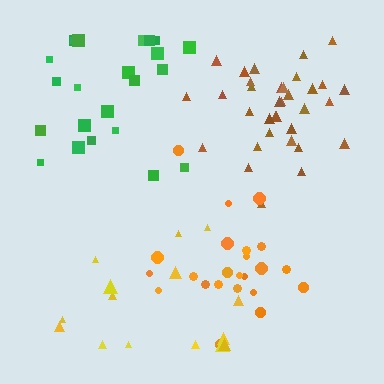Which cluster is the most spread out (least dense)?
Yellow.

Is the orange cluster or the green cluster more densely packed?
Orange.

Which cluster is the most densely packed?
Brown.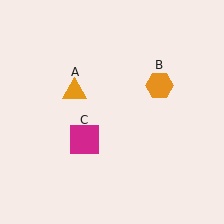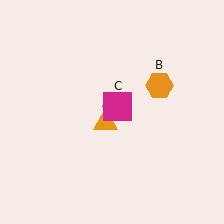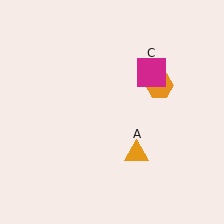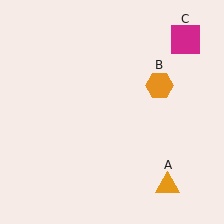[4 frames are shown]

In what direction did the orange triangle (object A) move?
The orange triangle (object A) moved down and to the right.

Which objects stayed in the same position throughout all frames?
Orange hexagon (object B) remained stationary.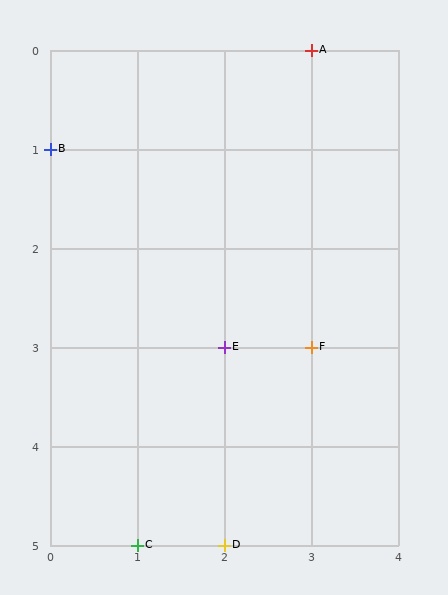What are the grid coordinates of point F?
Point F is at grid coordinates (3, 3).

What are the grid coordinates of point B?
Point B is at grid coordinates (0, 1).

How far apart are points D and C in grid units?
Points D and C are 1 column apart.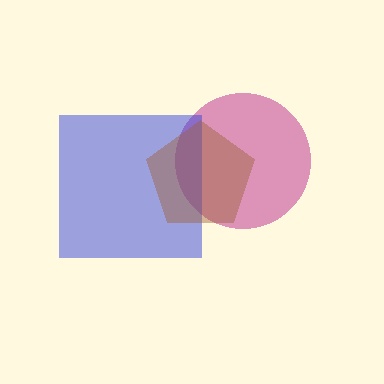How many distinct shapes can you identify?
There are 3 distinct shapes: a magenta circle, a blue square, a brown pentagon.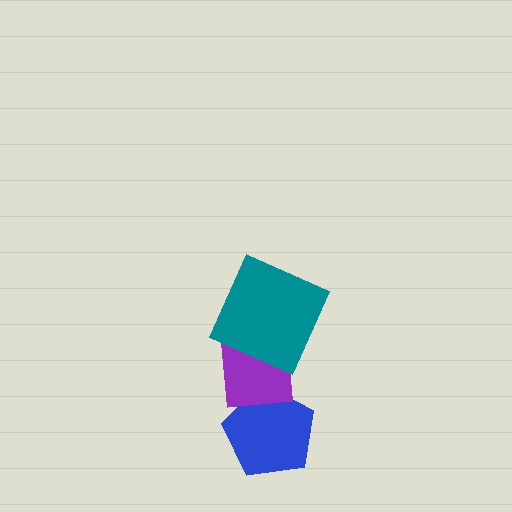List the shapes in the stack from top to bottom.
From top to bottom: the teal square, the purple square, the blue pentagon.